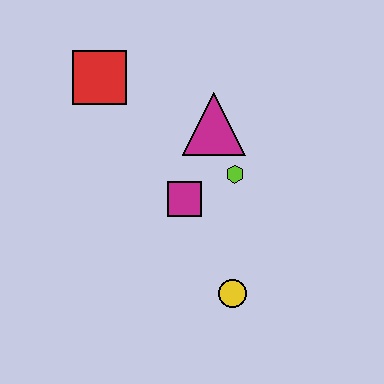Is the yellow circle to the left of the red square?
No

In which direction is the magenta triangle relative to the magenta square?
The magenta triangle is above the magenta square.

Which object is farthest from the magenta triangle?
The yellow circle is farthest from the magenta triangle.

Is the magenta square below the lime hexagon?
Yes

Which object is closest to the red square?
The magenta triangle is closest to the red square.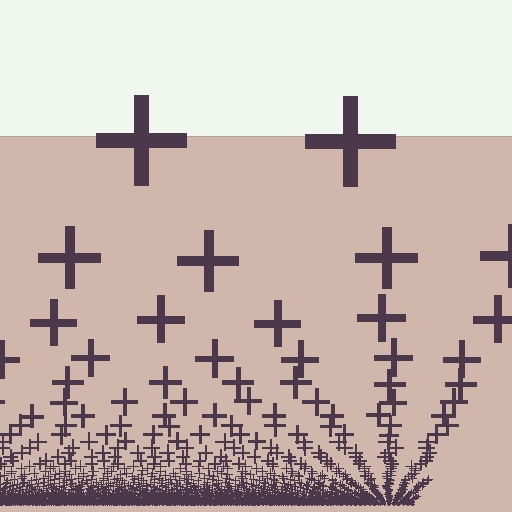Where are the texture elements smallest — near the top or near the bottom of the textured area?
Near the bottom.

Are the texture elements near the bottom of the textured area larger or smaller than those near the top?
Smaller. The gradient is inverted — elements near the bottom are smaller and denser.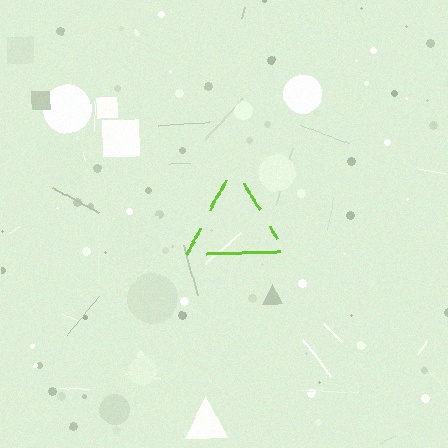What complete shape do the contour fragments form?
The contour fragments form a triangle.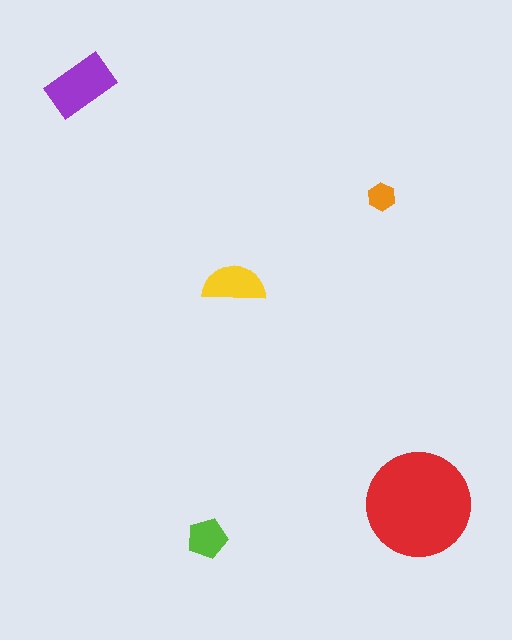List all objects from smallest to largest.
The orange hexagon, the lime pentagon, the yellow semicircle, the purple rectangle, the red circle.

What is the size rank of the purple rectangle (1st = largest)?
2nd.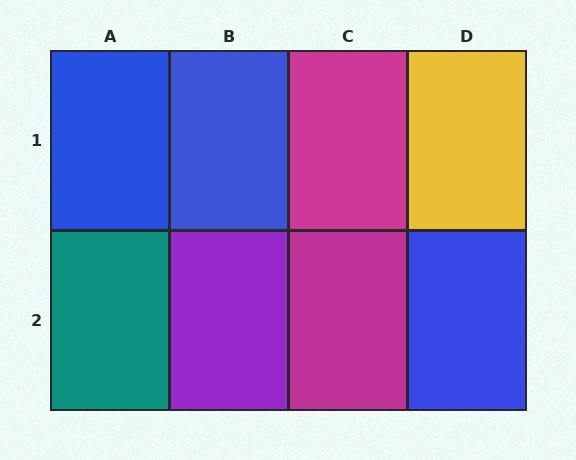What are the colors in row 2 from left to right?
Teal, purple, magenta, blue.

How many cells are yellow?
1 cell is yellow.